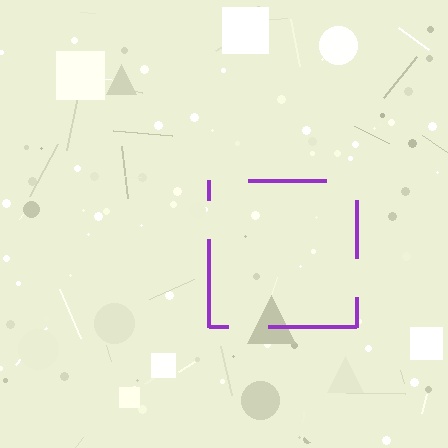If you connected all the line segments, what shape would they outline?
They would outline a square.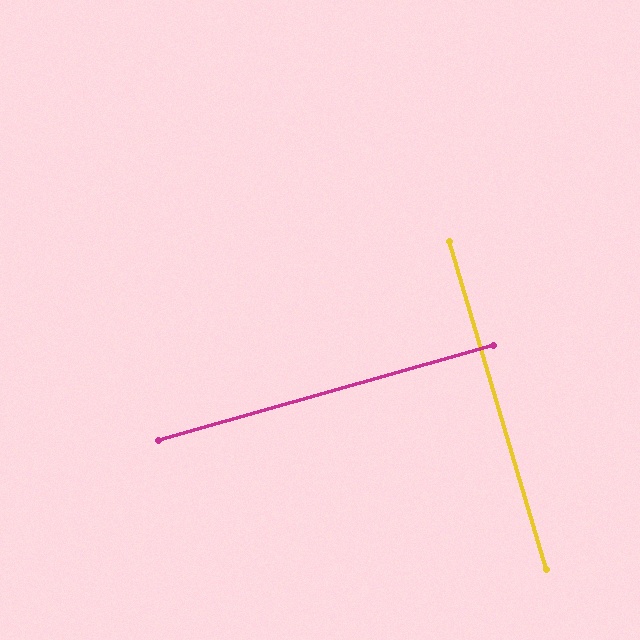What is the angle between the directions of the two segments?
Approximately 89 degrees.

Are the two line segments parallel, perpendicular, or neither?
Perpendicular — they meet at approximately 89°.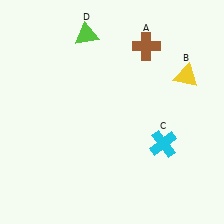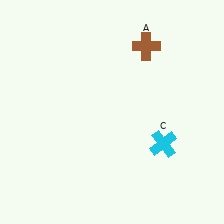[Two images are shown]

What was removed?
The lime triangle (D), the yellow triangle (B) were removed in Image 2.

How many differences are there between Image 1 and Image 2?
There are 2 differences between the two images.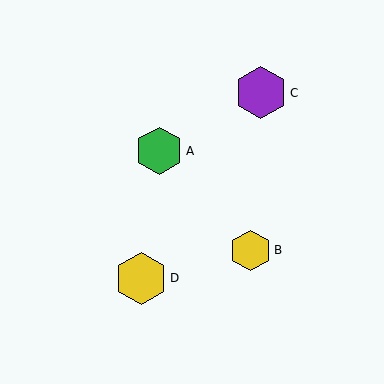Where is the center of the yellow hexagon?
The center of the yellow hexagon is at (141, 278).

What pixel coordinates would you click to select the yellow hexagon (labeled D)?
Click at (141, 278) to select the yellow hexagon D.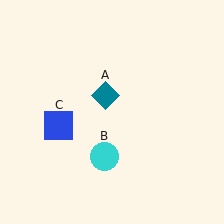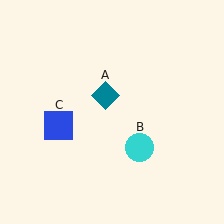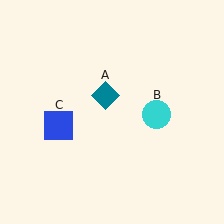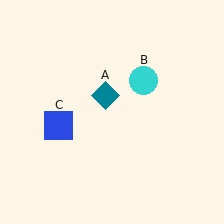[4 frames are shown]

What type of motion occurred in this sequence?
The cyan circle (object B) rotated counterclockwise around the center of the scene.